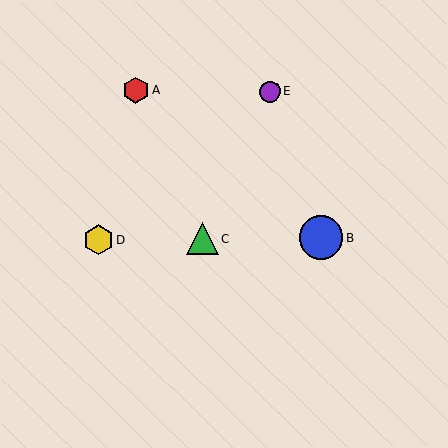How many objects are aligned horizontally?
3 objects (B, C, D) are aligned horizontally.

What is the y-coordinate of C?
Object C is at y≈239.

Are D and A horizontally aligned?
No, D is at y≈240 and A is at y≈90.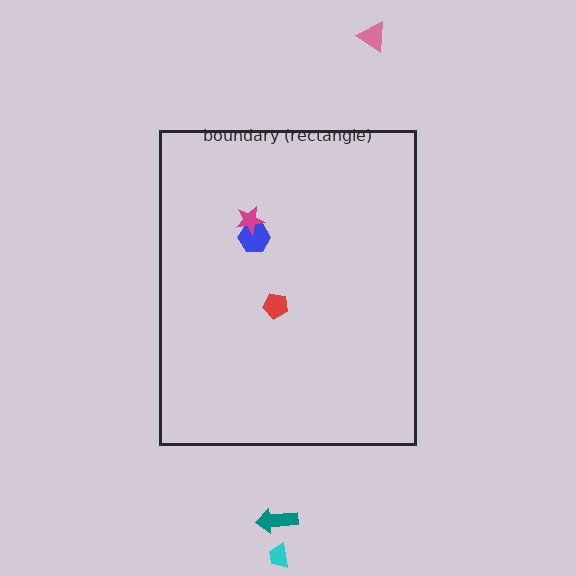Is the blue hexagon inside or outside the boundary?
Inside.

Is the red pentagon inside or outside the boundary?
Inside.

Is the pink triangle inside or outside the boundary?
Outside.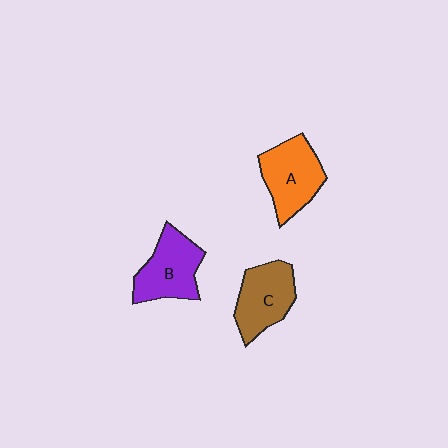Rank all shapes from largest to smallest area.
From largest to smallest: A (orange), B (purple), C (brown).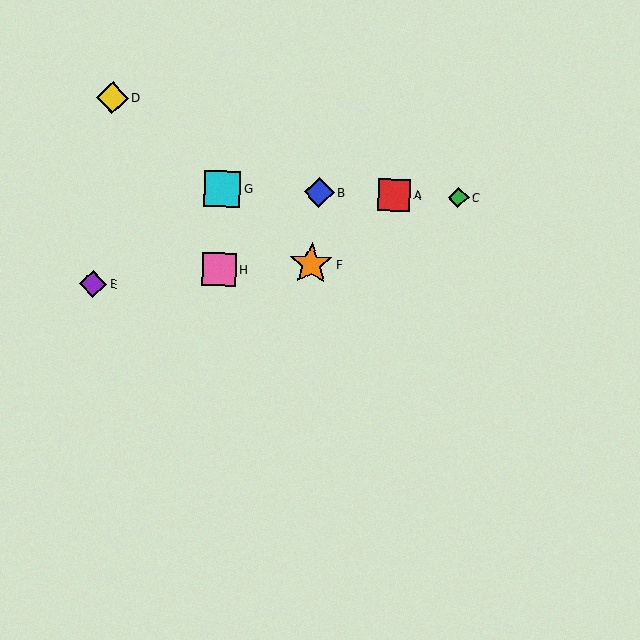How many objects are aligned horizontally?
4 objects (A, B, C, G) are aligned horizontally.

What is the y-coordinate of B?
Object B is at y≈192.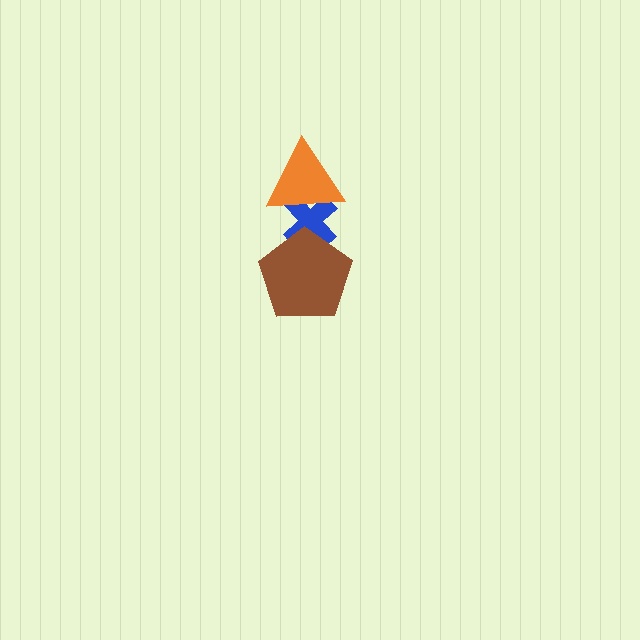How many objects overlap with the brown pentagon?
1 object overlaps with the brown pentagon.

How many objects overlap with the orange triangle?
1 object overlaps with the orange triangle.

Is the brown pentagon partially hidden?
No, no other shape covers it.